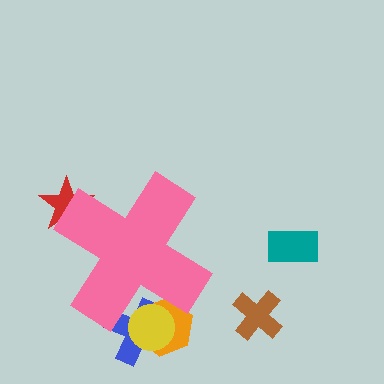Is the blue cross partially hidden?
Yes, the blue cross is partially hidden behind the pink cross.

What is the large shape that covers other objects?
A pink cross.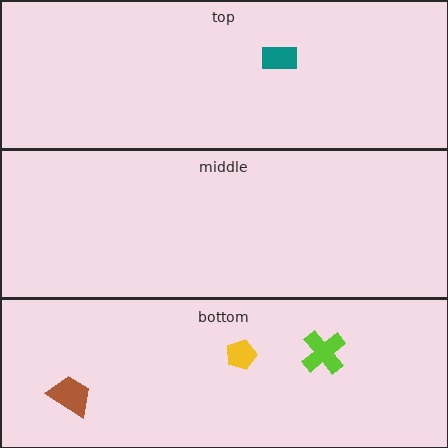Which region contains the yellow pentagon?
The bottom region.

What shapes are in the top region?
The teal rectangle.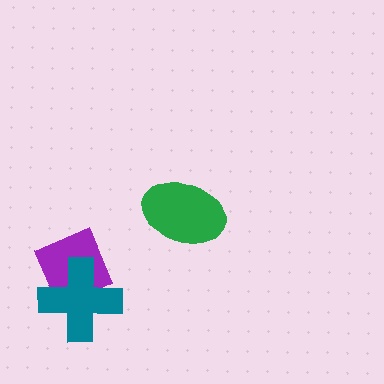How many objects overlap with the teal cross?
1 object overlaps with the teal cross.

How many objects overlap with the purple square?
1 object overlaps with the purple square.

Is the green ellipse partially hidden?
No, no other shape covers it.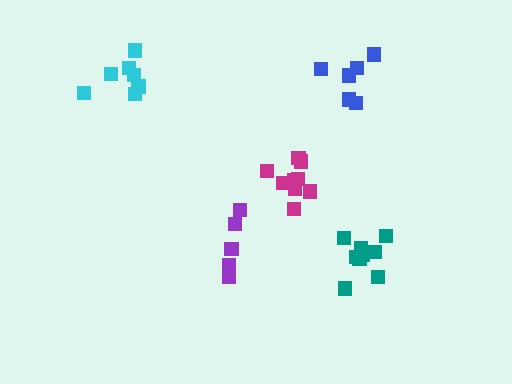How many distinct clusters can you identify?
There are 5 distinct clusters.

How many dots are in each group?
Group 1: 9 dots, Group 2: 6 dots, Group 3: 9 dots, Group 4: 5 dots, Group 5: 7 dots (36 total).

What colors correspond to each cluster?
The clusters are colored: teal, blue, magenta, purple, cyan.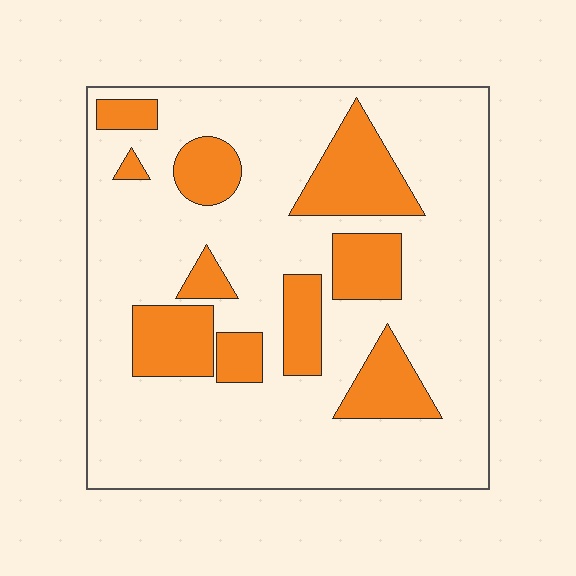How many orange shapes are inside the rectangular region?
10.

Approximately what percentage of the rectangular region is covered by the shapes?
Approximately 25%.